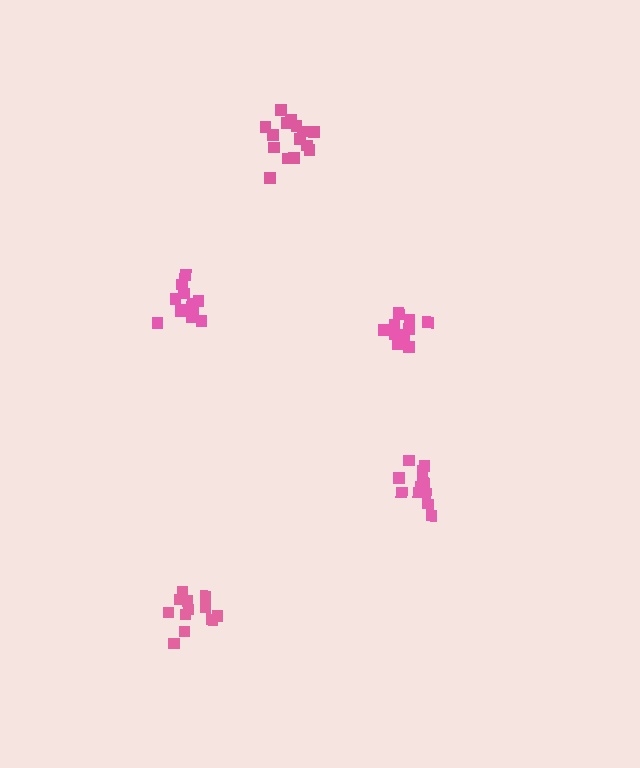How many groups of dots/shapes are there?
There are 5 groups.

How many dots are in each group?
Group 1: 12 dots, Group 2: 14 dots, Group 3: 15 dots, Group 4: 12 dots, Group 5: 13 dots (66 total).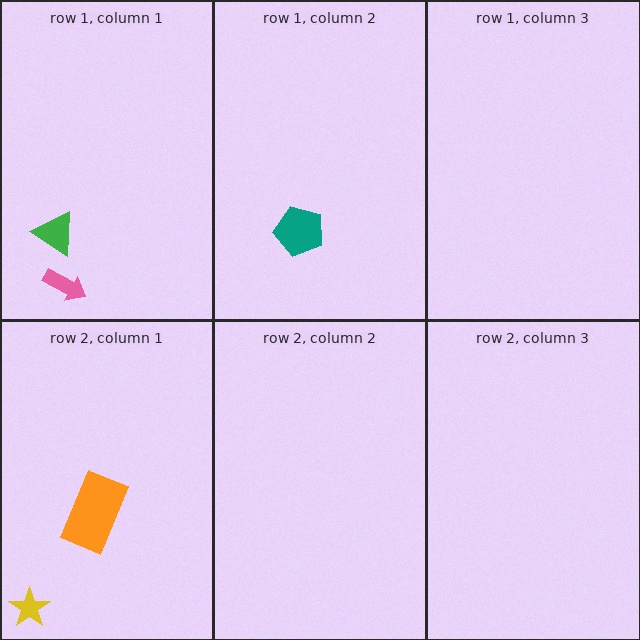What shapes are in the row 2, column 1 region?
The yellow star, the orange rectangle.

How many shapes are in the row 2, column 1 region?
2.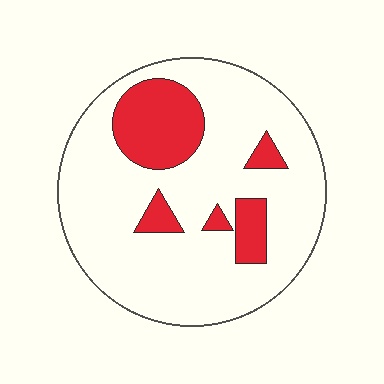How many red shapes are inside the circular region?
5.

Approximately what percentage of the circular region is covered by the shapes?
Approximately 20%.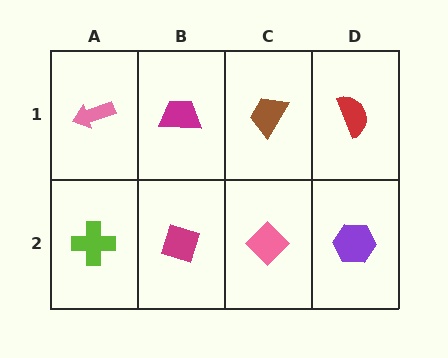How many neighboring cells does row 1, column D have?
2.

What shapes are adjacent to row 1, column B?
A magenta diamond (row 2, column B), a pink arrow (row 1, column A), a brown trapezoid (row 1, column C).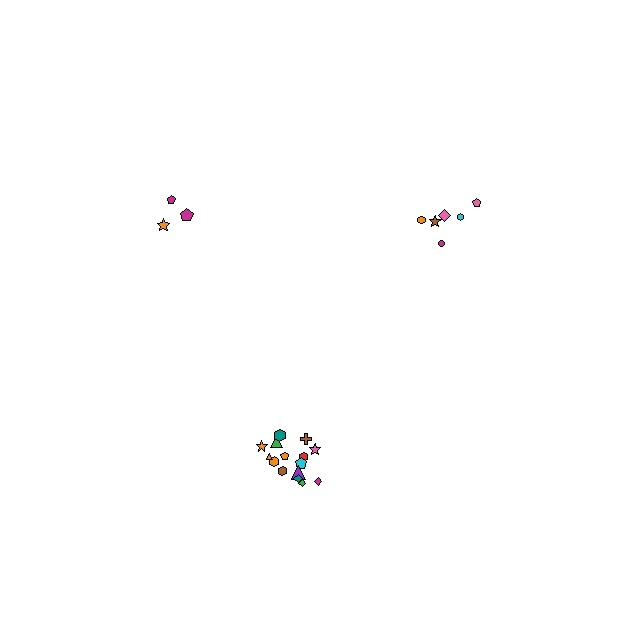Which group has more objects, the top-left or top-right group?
The top-right group.